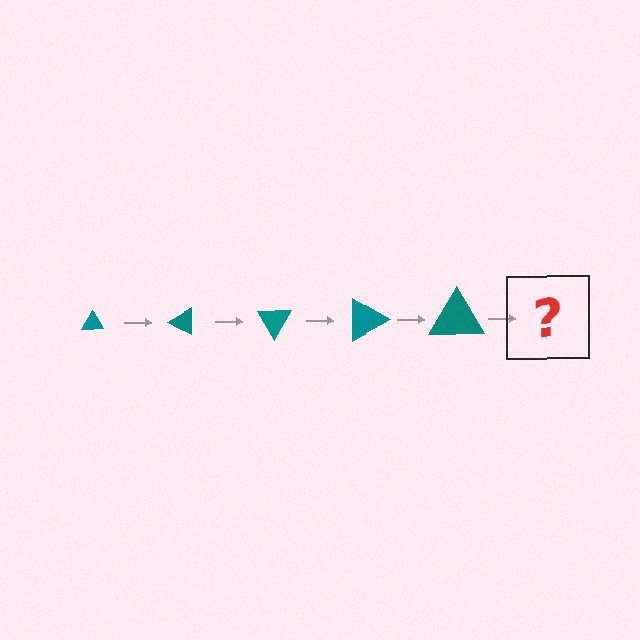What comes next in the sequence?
The next element should be a triangle, larger than the previous one and rotated 150 degrees from the start.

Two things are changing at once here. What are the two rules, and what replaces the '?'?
The two rules are that the triangle grows larger each step and it rotates 30 degrees each step. The '?' should be a triangle, larger than the previous one and rotated 150 degrees from the start.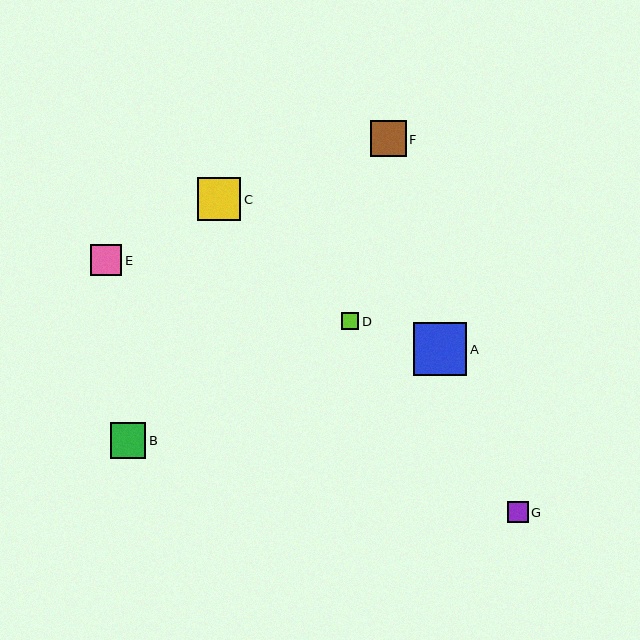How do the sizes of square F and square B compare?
Square F and square B are approximately the same size.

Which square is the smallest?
Square D is the smallest with a size of approximately 17 pixels.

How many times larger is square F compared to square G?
Square F is approximately 1.8 times the size of square G.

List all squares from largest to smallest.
From largest to smallest: A, C, F, B, E, G, D.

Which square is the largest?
Square A is the largest with a size of approximately 53 pixels.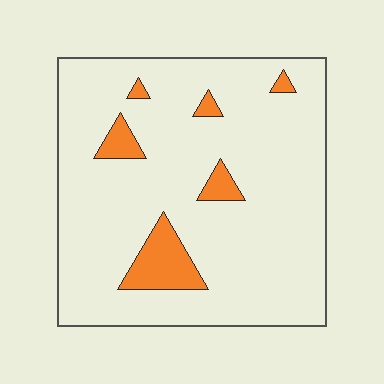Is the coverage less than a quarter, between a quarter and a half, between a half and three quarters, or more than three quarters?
Less than a quarter.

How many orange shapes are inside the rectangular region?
6.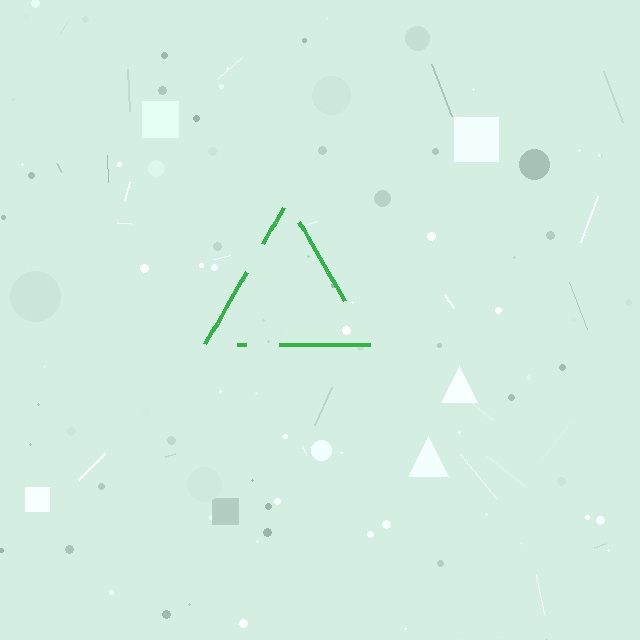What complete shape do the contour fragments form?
The contour fragments form a triangle.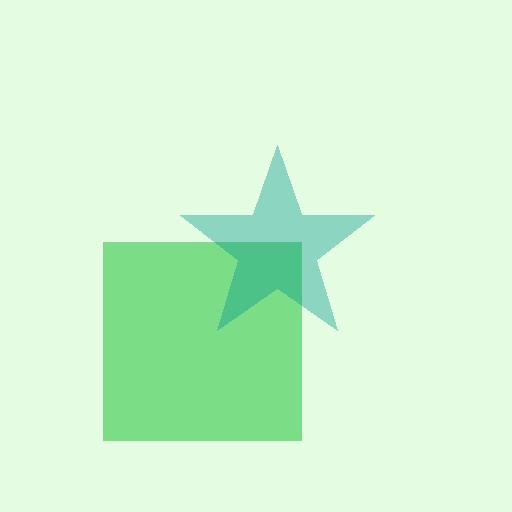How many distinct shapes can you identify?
There are 2 distinct shapes: a green square, a teal star.